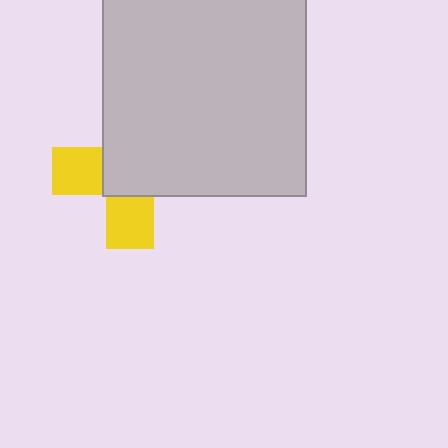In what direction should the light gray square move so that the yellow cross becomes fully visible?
The light gray square should move toward the upper-right. That is the shortest direction to clear the overlap and leave the yellow cross fully visible.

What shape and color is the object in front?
The object in front is a light gray square.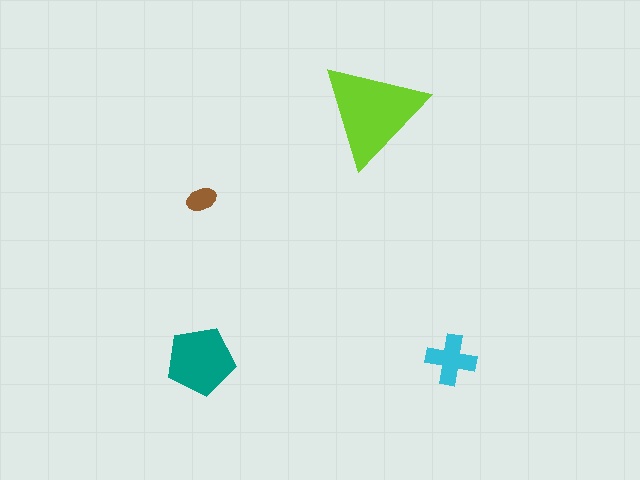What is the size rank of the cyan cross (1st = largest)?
3rd.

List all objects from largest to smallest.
The lime triangle, the teal pentagon, the cyan cross, the brown ellipse.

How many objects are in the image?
There are 4 objects in the image.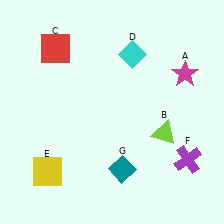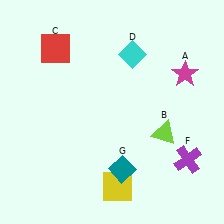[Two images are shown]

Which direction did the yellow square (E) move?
The yellow square (E) moved right.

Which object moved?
The yellow square (E) moved right.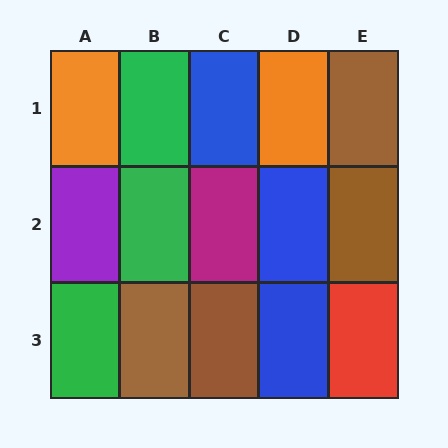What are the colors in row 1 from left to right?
Orange, green, blue, orange, brown.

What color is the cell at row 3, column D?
Blue.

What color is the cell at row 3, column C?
Brown.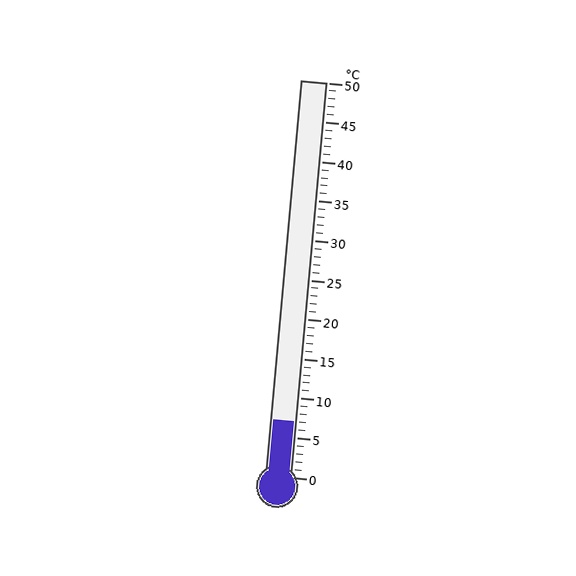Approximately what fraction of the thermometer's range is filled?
The thermometer is filled to approximately 15% of its range.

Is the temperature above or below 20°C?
The temperature is below 20°C.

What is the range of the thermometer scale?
The thermometer scale ranges from 0°C to 50°C.